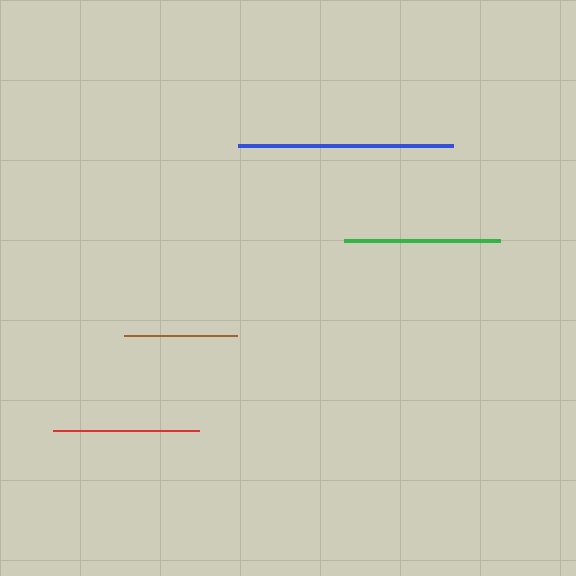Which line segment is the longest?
The blue line is the longest at approximately 216 pixels.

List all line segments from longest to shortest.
From longest to shortest: blue, green, red, brown.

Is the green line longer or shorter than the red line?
The green line is longer than the red line.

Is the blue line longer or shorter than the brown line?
The blue line is longer than the brown line.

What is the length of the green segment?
The green segment is approximately 156 pixels long.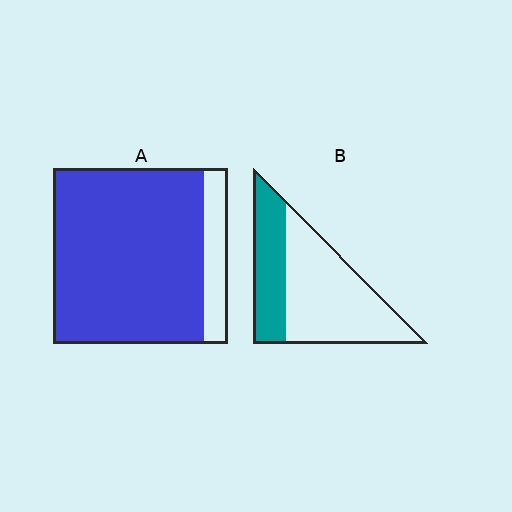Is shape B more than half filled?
No.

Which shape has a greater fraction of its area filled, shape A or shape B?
Shape A.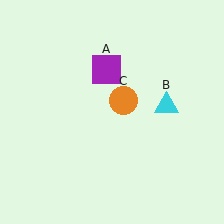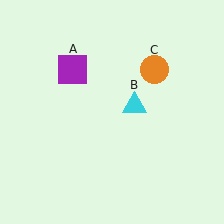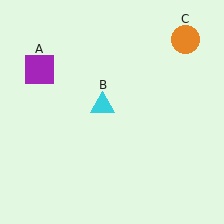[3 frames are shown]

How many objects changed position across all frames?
3 objects changed position: purple square (object A), cyan triangle (object B), orange circle (object C).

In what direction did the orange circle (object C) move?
The orange circle (object C) moved up and to the right.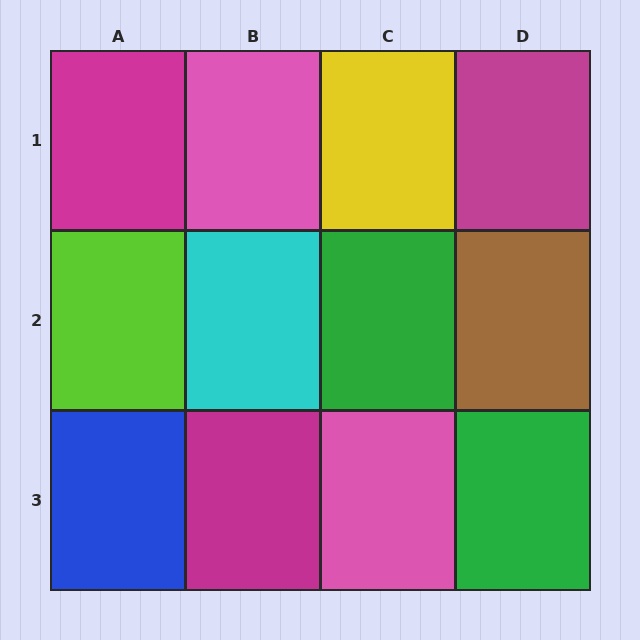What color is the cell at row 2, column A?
Lime.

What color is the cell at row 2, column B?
Cyan.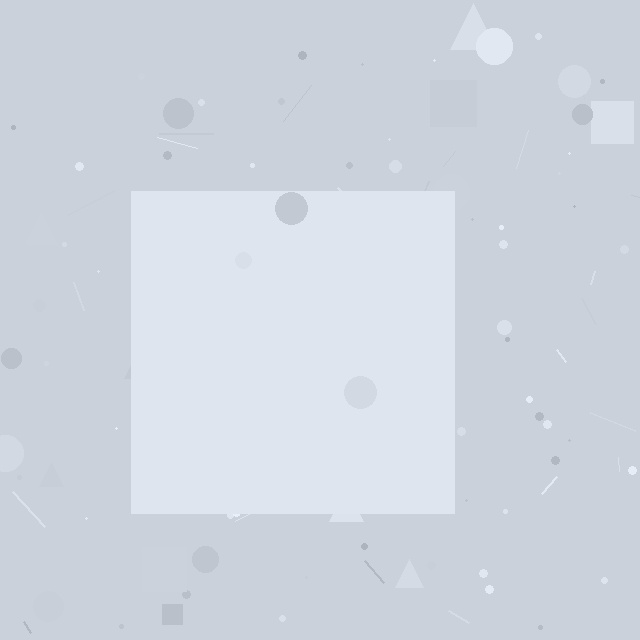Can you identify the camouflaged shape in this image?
The camouflaged shape is a square.